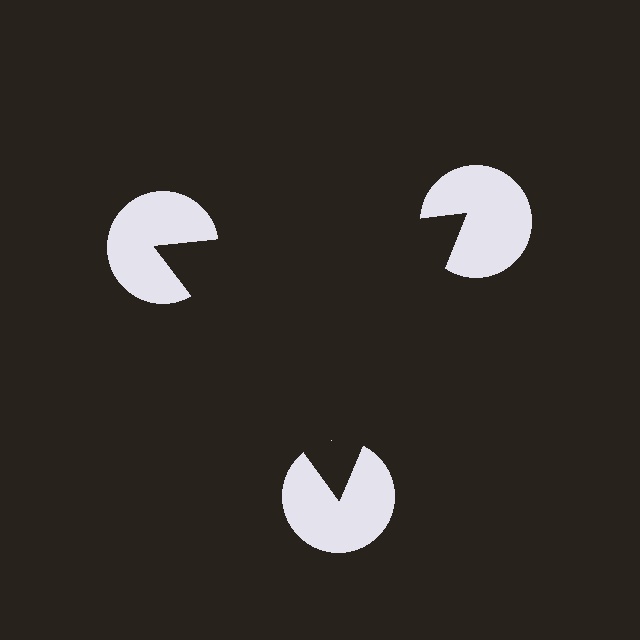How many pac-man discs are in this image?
There are 3 — one at each vertex of the illusory triangle.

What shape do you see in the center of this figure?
An illusory triangle — its edges are inferred from the aligned wedge cuts in the pac-man discs, not physically drawn.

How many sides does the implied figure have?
3 sides.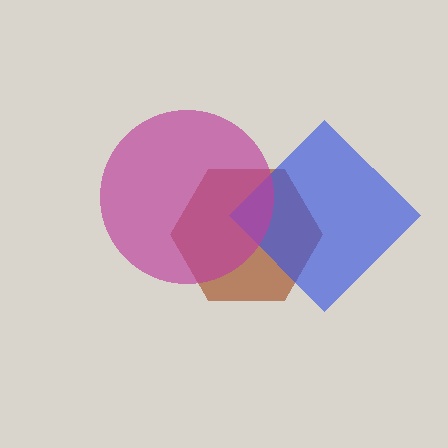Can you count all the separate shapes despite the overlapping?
Yes, there are 3 separate shapes.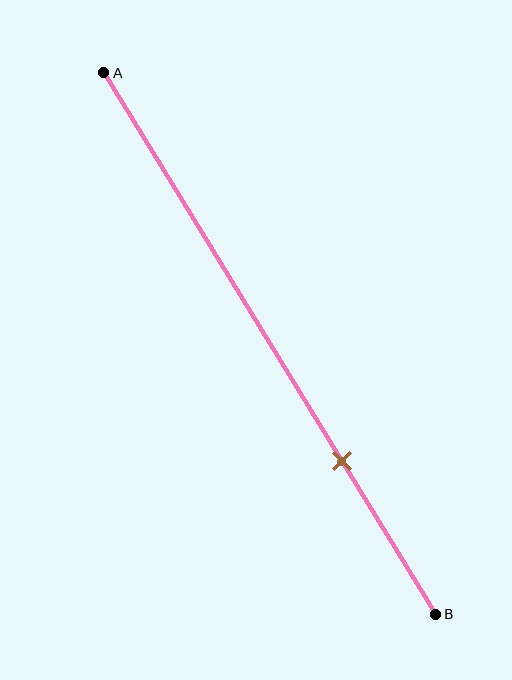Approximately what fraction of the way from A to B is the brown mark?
The brown mark is approximately 70% of the way from A to B.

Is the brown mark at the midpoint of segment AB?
No, the mark is at about 70% from A, not at the 50% midpoint.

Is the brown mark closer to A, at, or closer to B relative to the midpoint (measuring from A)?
The brown mark is closer to point B than the midpoint of segment AB.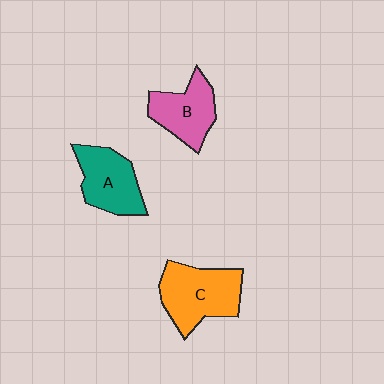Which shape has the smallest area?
Shape B (pink).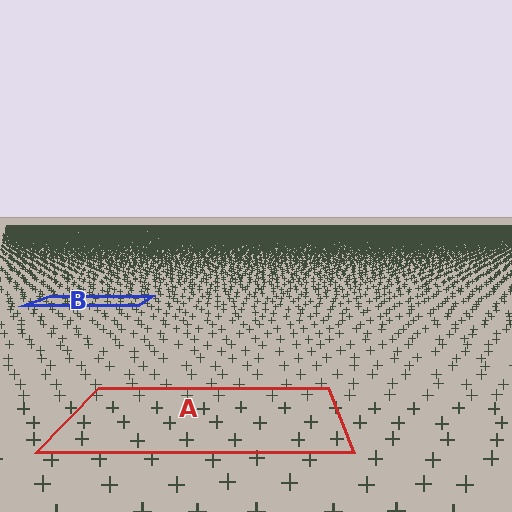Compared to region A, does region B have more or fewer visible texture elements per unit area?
Region B has more texture elements per unit area — they are packed more densely because it is farther away.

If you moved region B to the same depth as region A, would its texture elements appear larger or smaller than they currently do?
They would appear larger. At a closer depth, the same texture elements are projected at a bigger on-screen size.